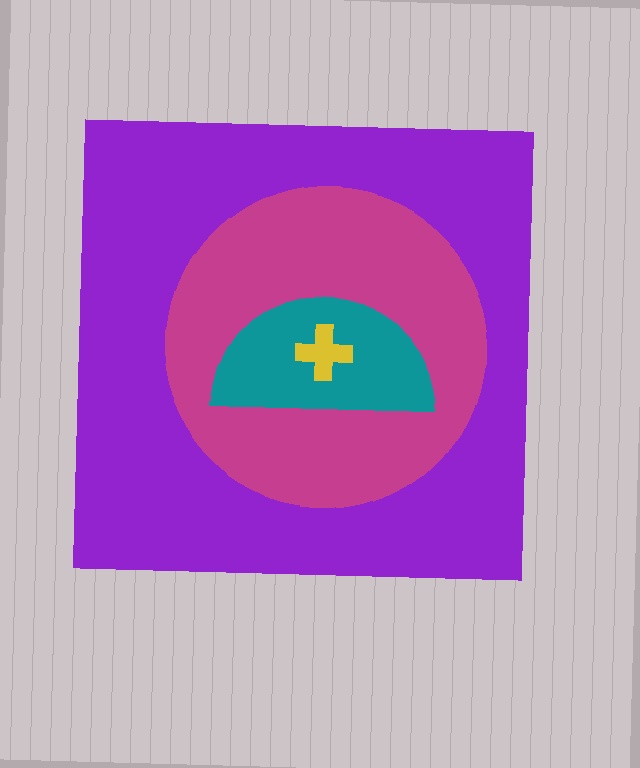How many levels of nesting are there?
4.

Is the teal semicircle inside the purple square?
Yes.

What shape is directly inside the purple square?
The magenta circle.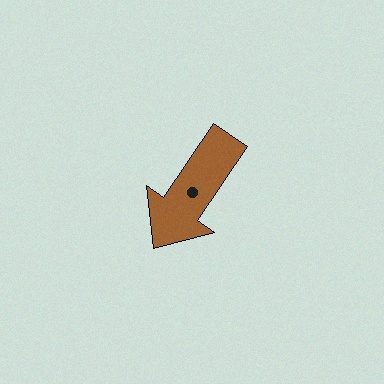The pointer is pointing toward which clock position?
Roughly 7 o'clock.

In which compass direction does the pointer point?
Southwest.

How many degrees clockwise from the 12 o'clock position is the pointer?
Approximately 214 degrees.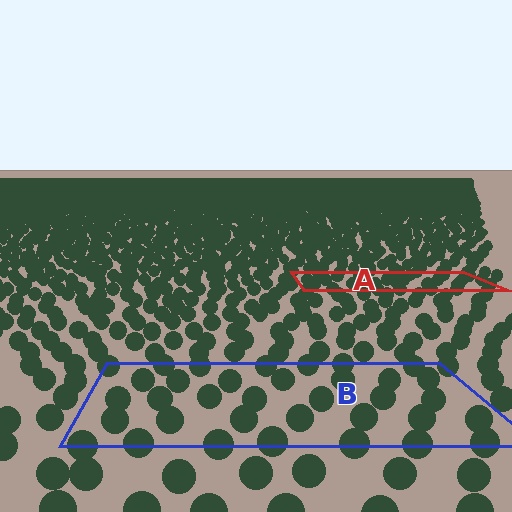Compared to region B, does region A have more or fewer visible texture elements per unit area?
Region A has more texture elements per unit area — they are packed more densely because it is farther away.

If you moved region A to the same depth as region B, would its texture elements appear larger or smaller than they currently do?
They would appear larger. At a closer depth, the same texture elements are projected at a bigger on-screen size.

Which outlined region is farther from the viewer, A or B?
Region A is farther from the viewer — the texture elements inside it appear smaller and more densely packed.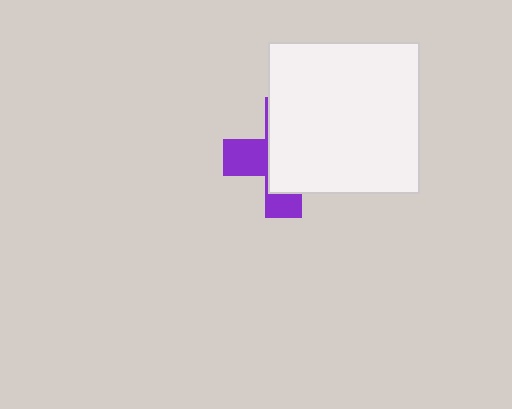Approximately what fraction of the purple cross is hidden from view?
Roughly 65% of the purple cross is hidden behind the white square.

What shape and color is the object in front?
The object in front is a white square.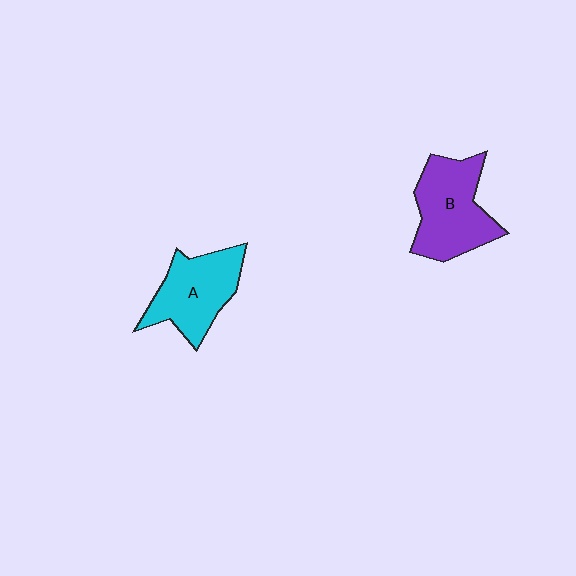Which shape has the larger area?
Shape B (purple).